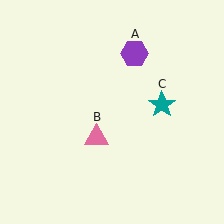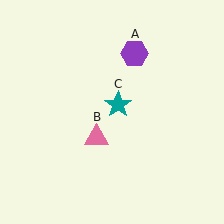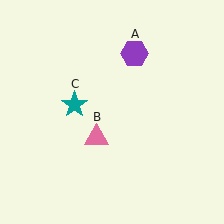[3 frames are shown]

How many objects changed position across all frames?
1 object changed position: teal star (object C).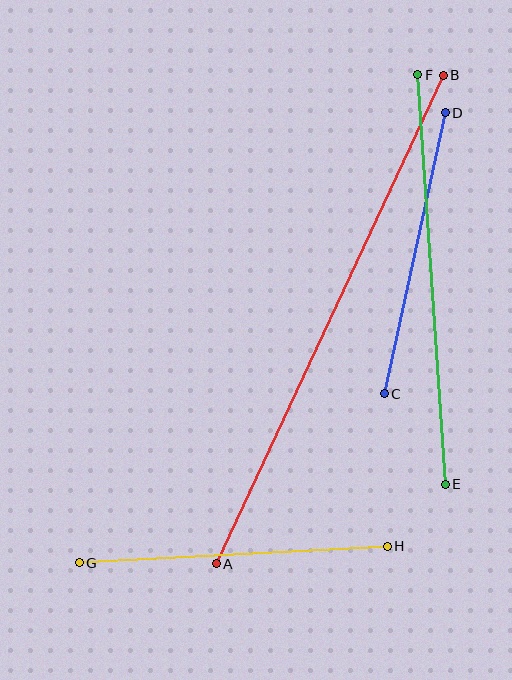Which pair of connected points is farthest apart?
Points A and B are farthest apart.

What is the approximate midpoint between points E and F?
The midpoint is at approximately (432, 280) pixels.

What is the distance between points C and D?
The distance is approximately 288 pixels.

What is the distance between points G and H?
The distance is approximately 309 pixels.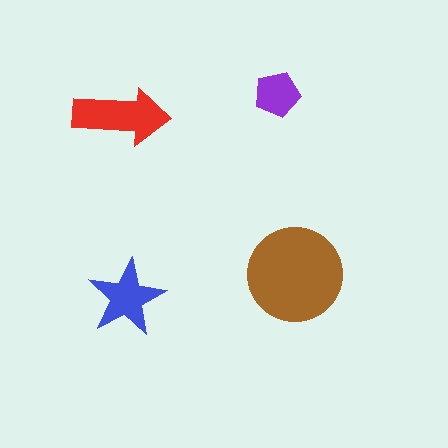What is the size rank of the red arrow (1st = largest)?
2nd.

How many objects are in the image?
There are 4 objects in the image.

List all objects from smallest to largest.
The purple pentagon, the blue star, the red arrow, the brown circle.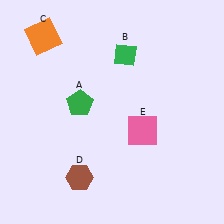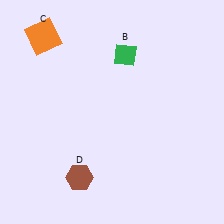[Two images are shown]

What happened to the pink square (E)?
The pink square (E) was removed in Image 2. It was in the bottom-right area of Image 1.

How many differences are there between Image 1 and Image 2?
There are 2 differences between the two images.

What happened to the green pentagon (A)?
The green pentagon (A) was removed in Image 2. It was in the top-left area of Image 1.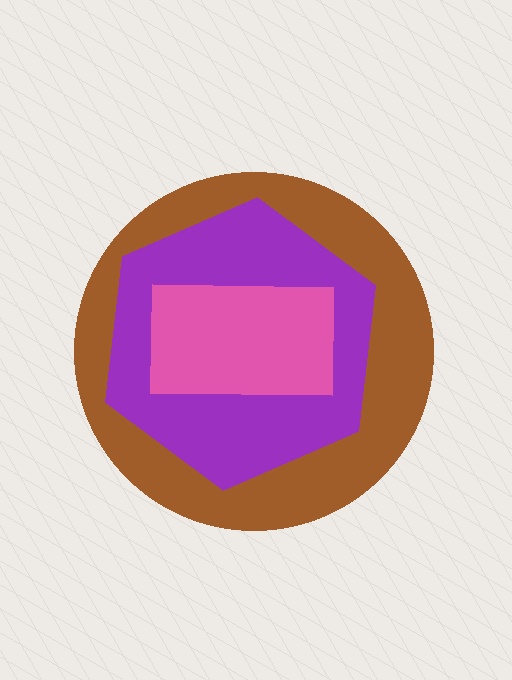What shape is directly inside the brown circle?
The purple hexagon.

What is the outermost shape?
The brown circle.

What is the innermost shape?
The pink rectangle.